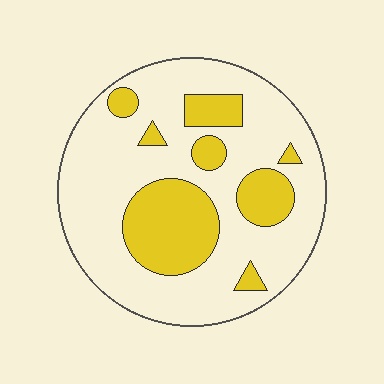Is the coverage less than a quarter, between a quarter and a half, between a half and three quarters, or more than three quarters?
Between a quarter and a half.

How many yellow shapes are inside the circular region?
8.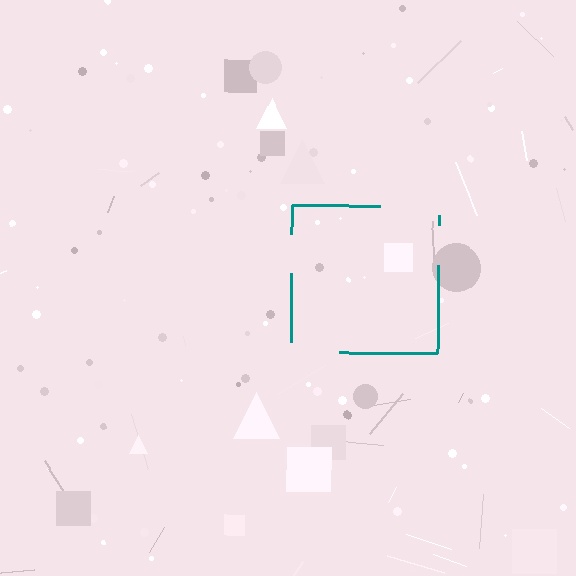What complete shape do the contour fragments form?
The contour fragments form a square.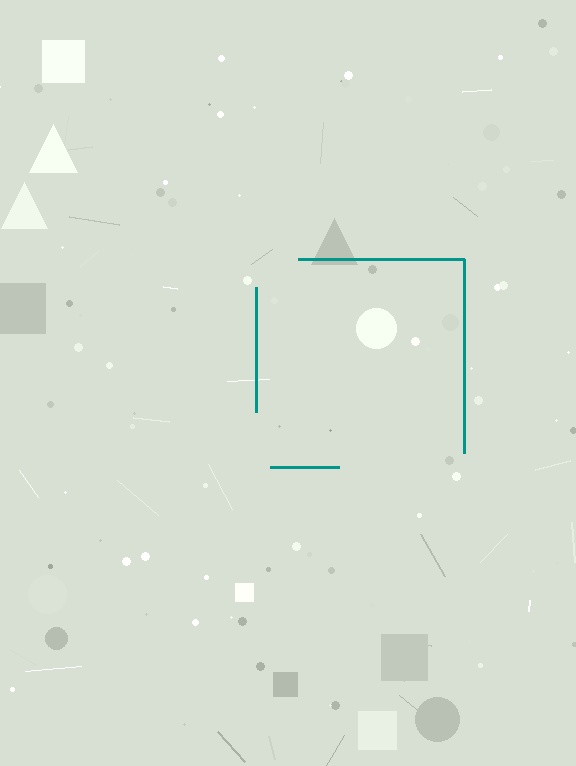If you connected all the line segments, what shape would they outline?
They would outline a square.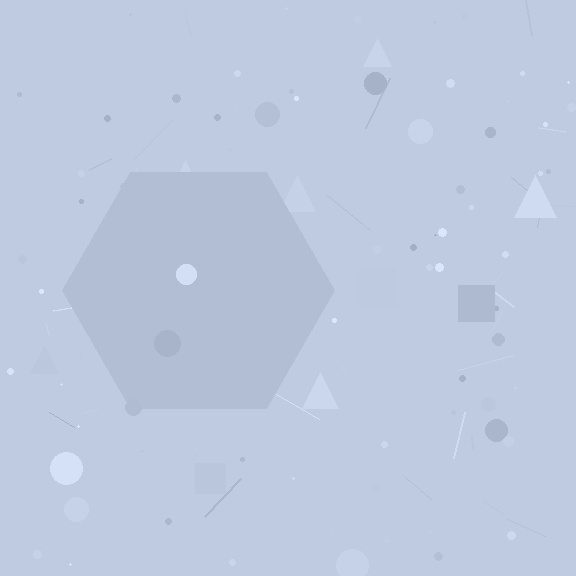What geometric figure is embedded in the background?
A hexagon is embedded in the background.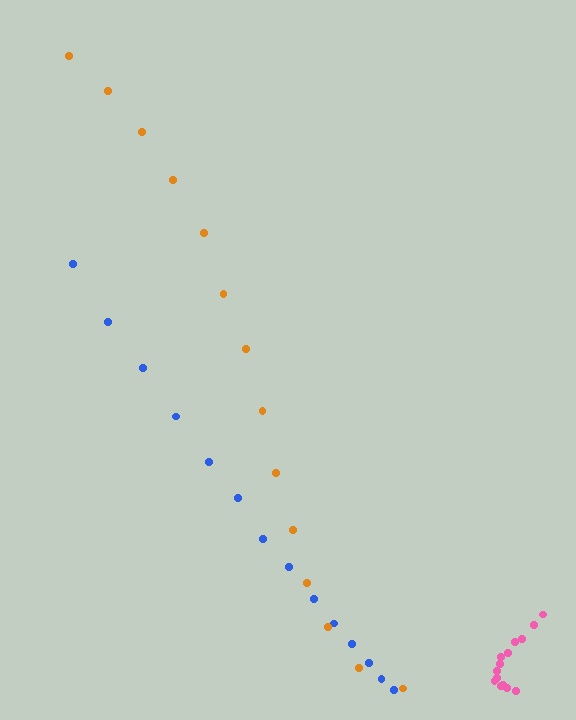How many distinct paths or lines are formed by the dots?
There are 3 distinct paths.